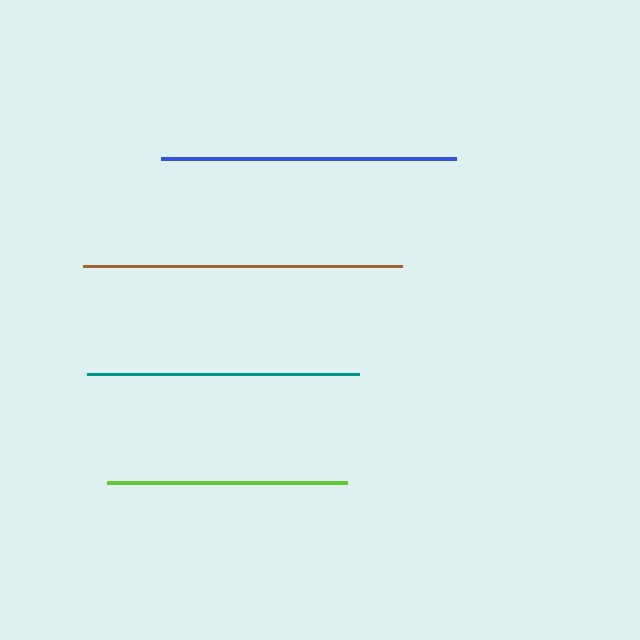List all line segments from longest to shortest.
From longest to shortest: brown, blue, teal, lime.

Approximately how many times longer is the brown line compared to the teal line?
The brown line is approximately 1.2 times the length of the teal line.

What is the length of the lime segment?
The lime segment is approximately 240 pixels long.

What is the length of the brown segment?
The brown segment is approximately 319 pixels long.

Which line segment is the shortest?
The lime line is the shortest at approximately 240 pixels.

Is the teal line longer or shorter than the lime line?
The teal line is longer than the lime line.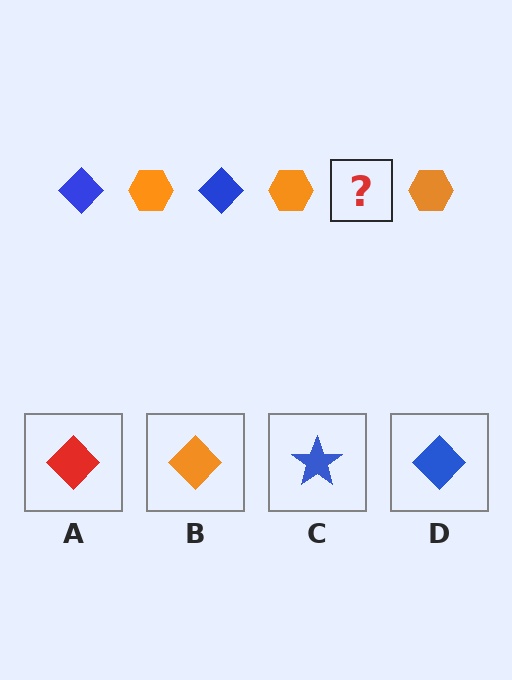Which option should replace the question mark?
Option D.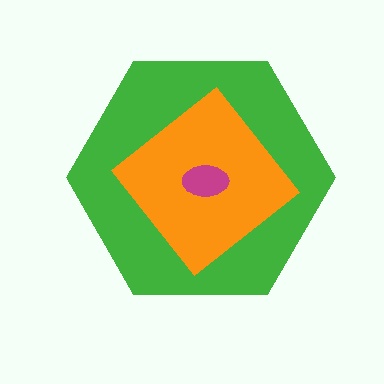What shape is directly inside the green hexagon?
The orange diamond.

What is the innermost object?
The magenta ellipse.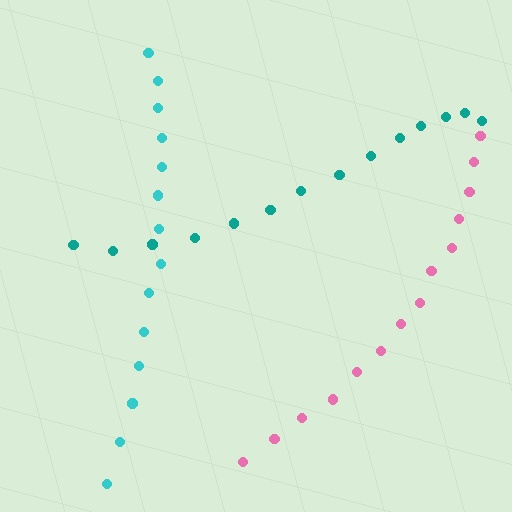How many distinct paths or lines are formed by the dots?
There are 3 distinct paths.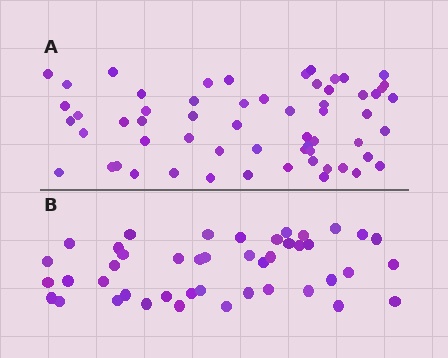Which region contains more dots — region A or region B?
Region A (the top region) has more dots.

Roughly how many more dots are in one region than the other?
Region A has approximately 15 more dots than region B.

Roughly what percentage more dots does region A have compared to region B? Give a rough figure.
About 35% more.